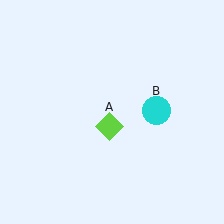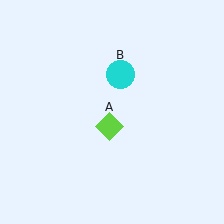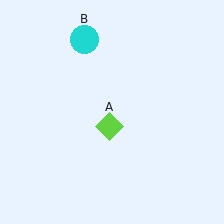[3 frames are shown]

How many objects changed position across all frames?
1 object changed position: cyan circle (object B).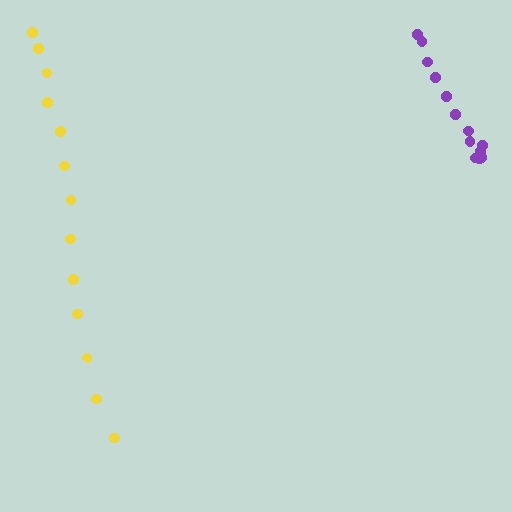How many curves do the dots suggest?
There are 2 distinct paths.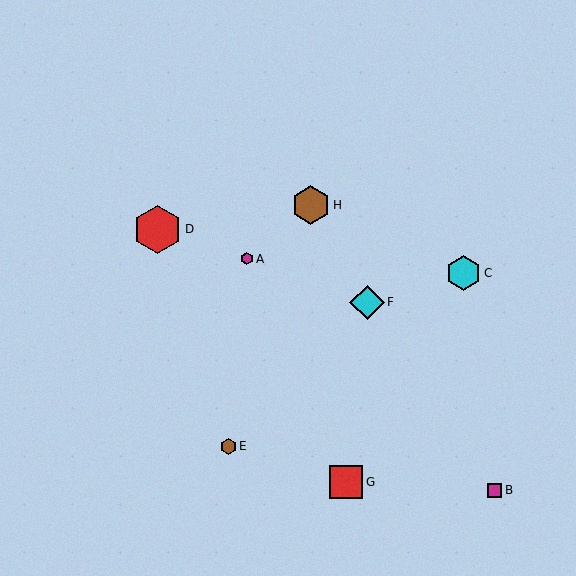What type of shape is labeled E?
Shape E is a brown hexagon.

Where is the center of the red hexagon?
The center of the red hexagon is at (158, 229).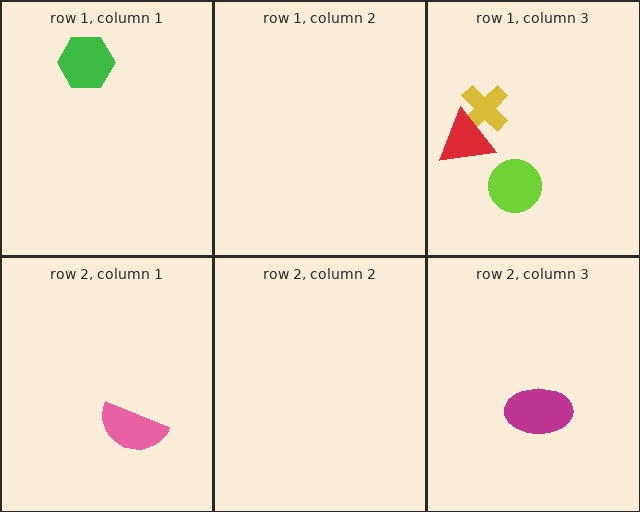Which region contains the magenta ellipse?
The row 2, column 3 region.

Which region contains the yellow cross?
The row 1, column 3 region.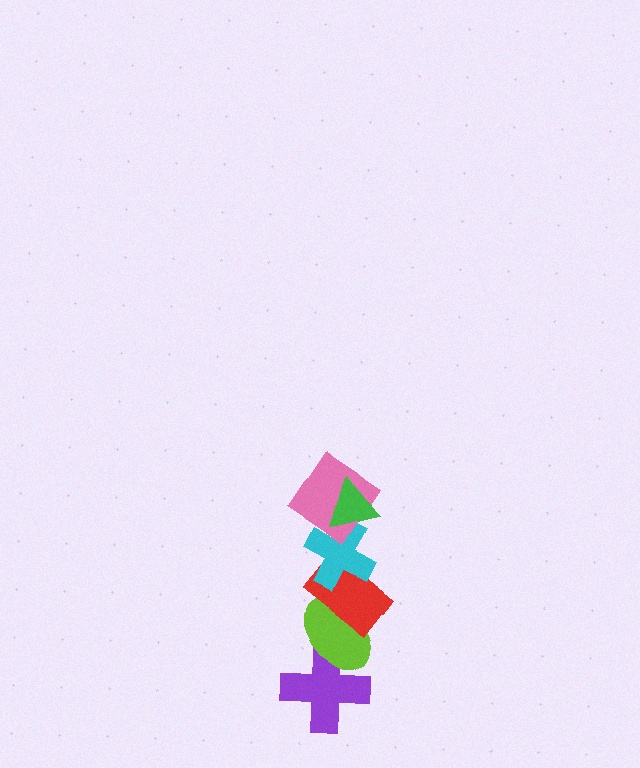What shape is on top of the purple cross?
The lime ellipse is on top of the purple cross.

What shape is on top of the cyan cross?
The pink diamond is on top of the cyan cross.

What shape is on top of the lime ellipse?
The red rectangle is on top of the lime ellipse.